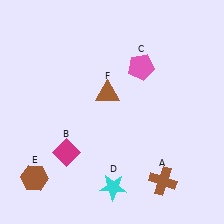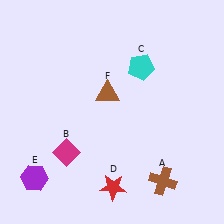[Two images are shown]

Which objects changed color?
C changed from pink to cyan. D changed from cyan to red. E changed from brown to purple.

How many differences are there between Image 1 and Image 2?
There are 3 differences between the two images.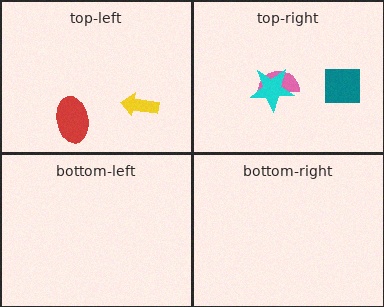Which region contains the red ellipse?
The top-left region.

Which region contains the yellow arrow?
The top-left region.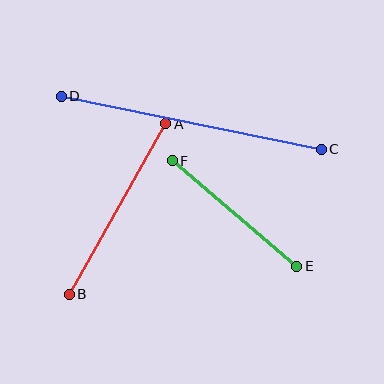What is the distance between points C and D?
The distance is approximately 265 pixels.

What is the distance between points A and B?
The distance is approximately 196 pixels.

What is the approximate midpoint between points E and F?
The midpoint is at approximately (234, 214) pixels.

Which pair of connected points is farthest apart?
Points C and D are farthest apart.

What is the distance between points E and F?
The distance is approximately 164 pixels.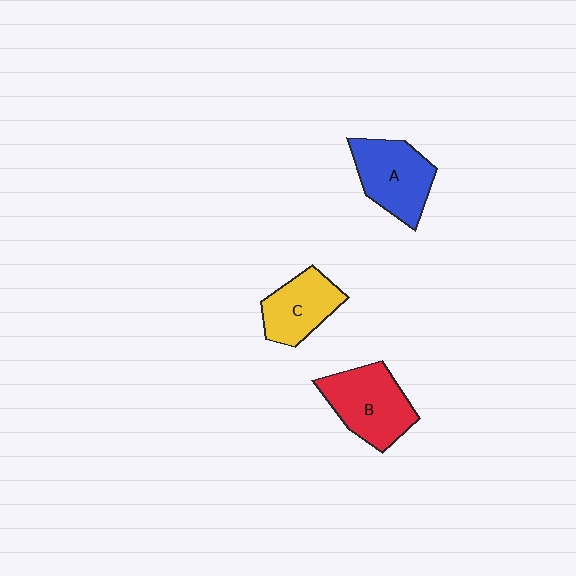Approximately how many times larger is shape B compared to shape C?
Approximately 1.3 times.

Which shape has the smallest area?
Shape C (yellow).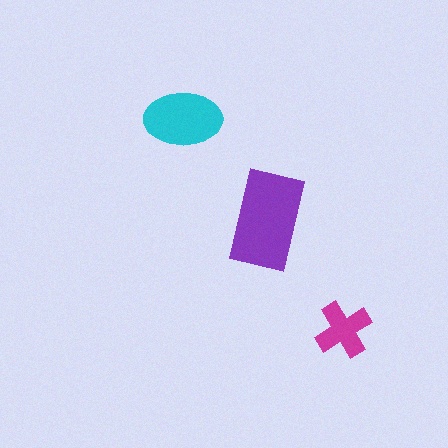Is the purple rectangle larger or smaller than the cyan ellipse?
Larger.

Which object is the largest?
The purple rectangle.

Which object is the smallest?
The magenta cross.